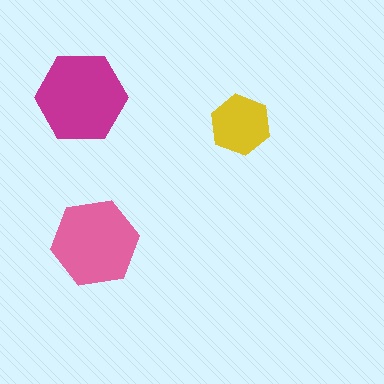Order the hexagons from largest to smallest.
the magenta one, the pink one, the yellow one.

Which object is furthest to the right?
The yellow hexagon is rightmost.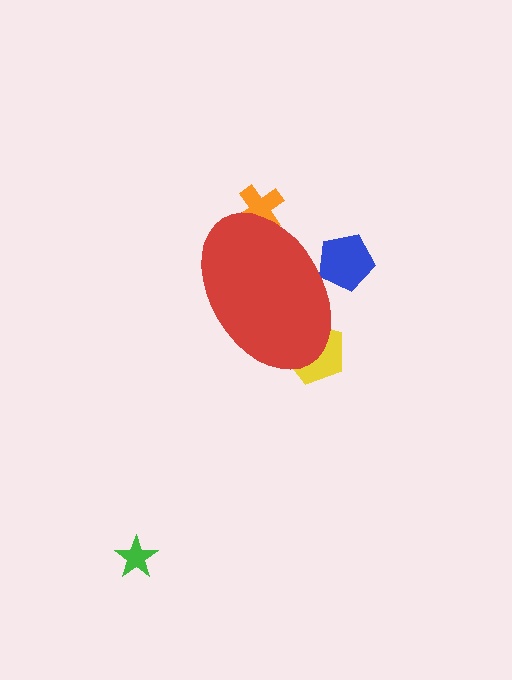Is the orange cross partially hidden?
Yes, the orange cross is partially hidden behind the red ellipse.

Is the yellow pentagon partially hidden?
Yes, the yellow pentagon is partially hidden behind the red ellipse.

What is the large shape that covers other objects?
A red ellipse.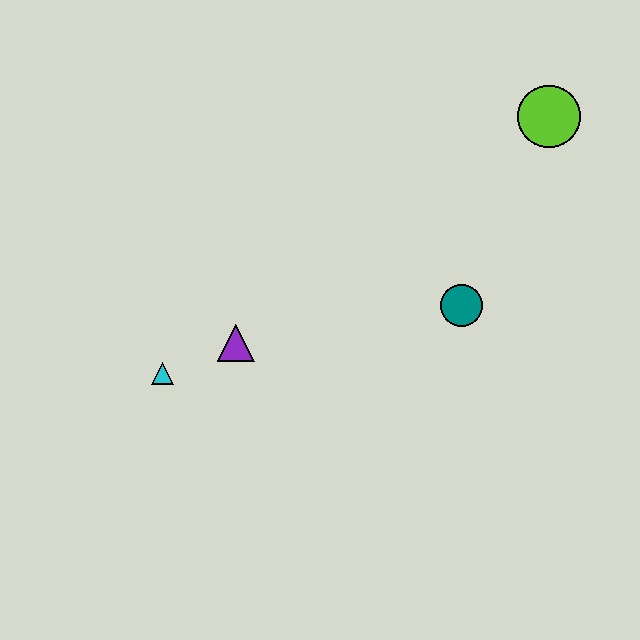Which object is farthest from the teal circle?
The cyan triangle is farthest from the teal circle.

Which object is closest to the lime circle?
The teal circle is closest to the lime circle.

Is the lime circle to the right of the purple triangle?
Yes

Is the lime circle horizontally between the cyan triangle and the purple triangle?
No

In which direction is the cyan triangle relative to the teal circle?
The cyan triangle is to the left of the teal circle.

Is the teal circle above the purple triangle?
Yes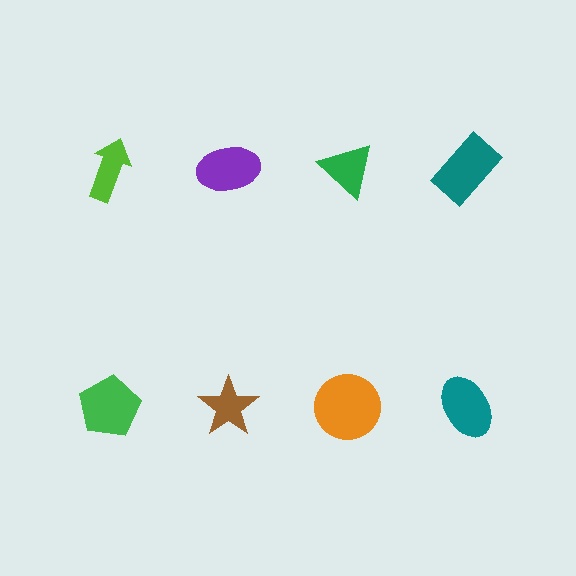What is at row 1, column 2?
A purple ellipse.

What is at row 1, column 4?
A teal rectangle.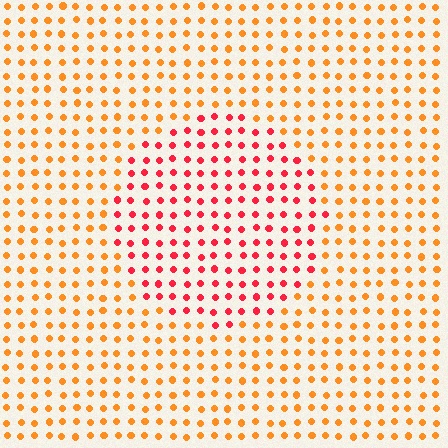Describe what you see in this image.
The image is filled with small orange elements in a uniform arrangement. A circle-shaped region is visible where the elements are tinted to a slightly different hue, forming a subtle color boundary.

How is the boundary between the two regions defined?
The boundary is defined purely by a slight shift in hue (about 39 degrees). Spacing, size, and orientation are identical on both sides.